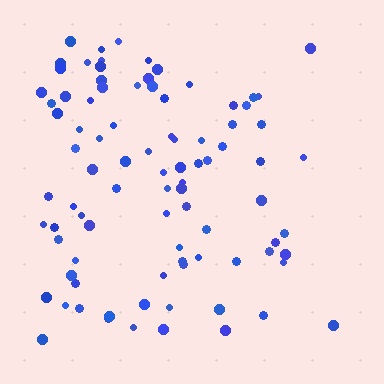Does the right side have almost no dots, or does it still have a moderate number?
Still a moderate number, just noticeably fewer than the left.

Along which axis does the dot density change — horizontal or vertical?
Horizontal.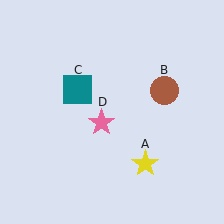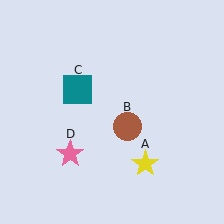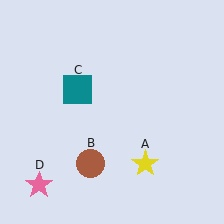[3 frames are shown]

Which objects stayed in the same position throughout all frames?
Yellow star (object A) and teal square (object C) remained stationary.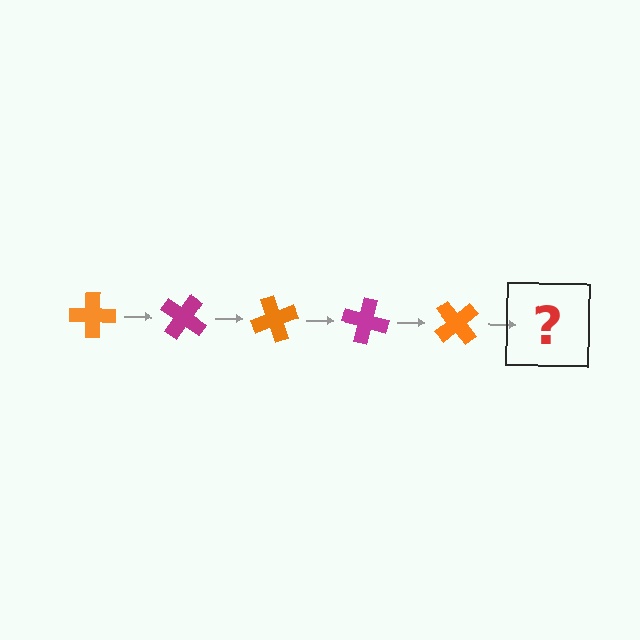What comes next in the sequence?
The next element should be a magenta cross, rotated 175 degrees from the start.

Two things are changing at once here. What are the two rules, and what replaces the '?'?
The two rules are that it rotates 35 degrees each step and the color cycles through orange and magenta. The '?' should be a magenta cross, rotated 175 degrees from the start.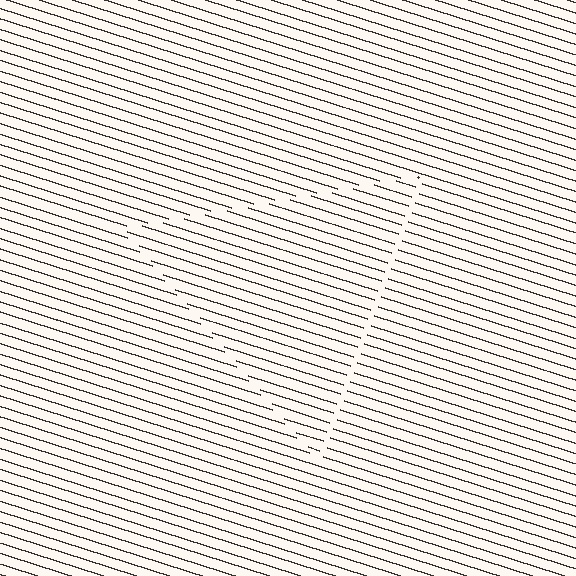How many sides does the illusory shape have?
3 sides — the line-ends trace a triangle.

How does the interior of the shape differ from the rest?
The interior of the shape contains the same grating, shifted by half a period — the contour is defined by the phase discontinuity where line-ends from the inner and outer gratings abut.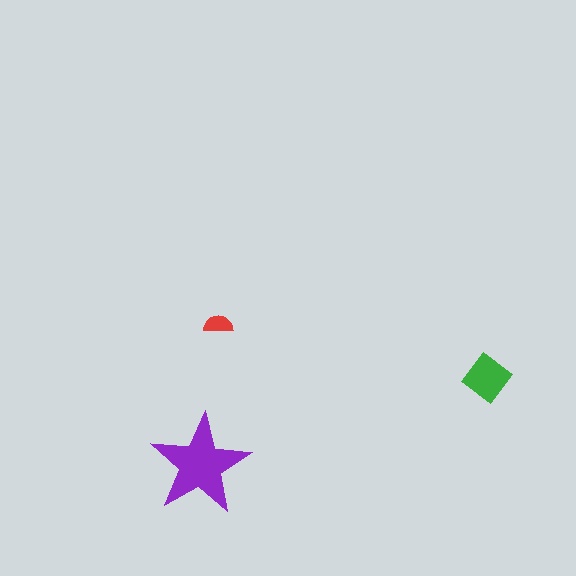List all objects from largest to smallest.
The purple star, the green diamond, the red semicircle.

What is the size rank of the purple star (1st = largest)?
1st.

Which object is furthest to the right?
The green diamond is rightmost.